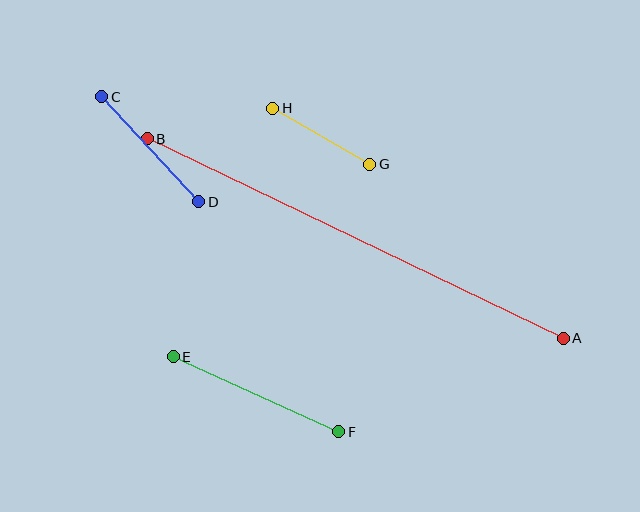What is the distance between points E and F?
The distance is approximately 182 pixels.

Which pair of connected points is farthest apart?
Points A and B are farthest apart.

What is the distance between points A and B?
The distance is approximately 461 pixels.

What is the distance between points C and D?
The distance is approximately 143 pixels.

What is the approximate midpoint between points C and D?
The midpoint is at approximately (150, 149) pixels.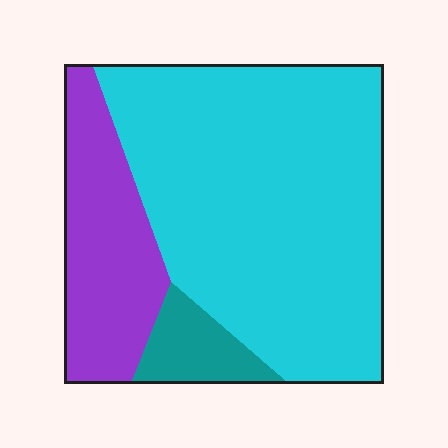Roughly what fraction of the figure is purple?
Purple takes up about one quarter (1/4) of the figure.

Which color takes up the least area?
Teal, at roughly 10%.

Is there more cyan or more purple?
Cyan.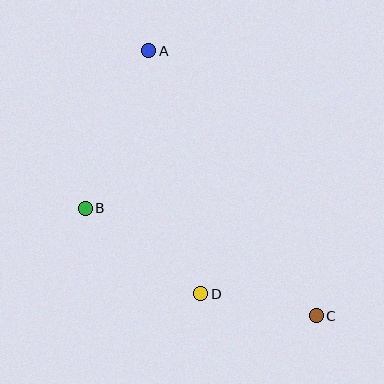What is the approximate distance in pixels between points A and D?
The distance between A and D is approximately 249 pixels.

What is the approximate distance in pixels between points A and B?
The distance between A and B is approximately 170 pixels.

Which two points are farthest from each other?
Points A and C are farthest from each other.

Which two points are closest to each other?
Points C and D are closest to each other.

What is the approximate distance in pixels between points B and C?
The distance between B and C is approximately 255 pixels.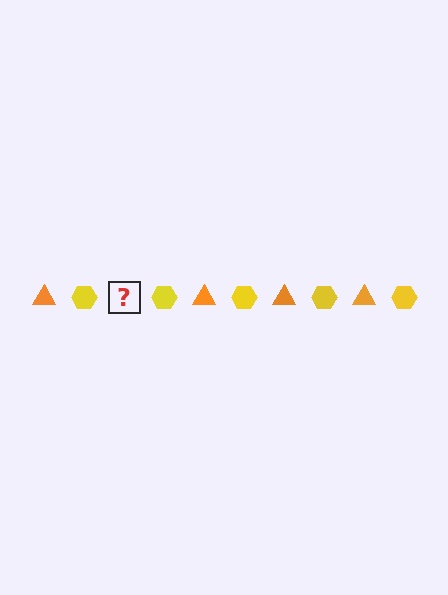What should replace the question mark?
The question mark should be replaced with an orange triangle.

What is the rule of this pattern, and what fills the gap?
The rule is that the pattern alternates between orange triangle and yellow hexagon. The gap should be filled with an orange triangle.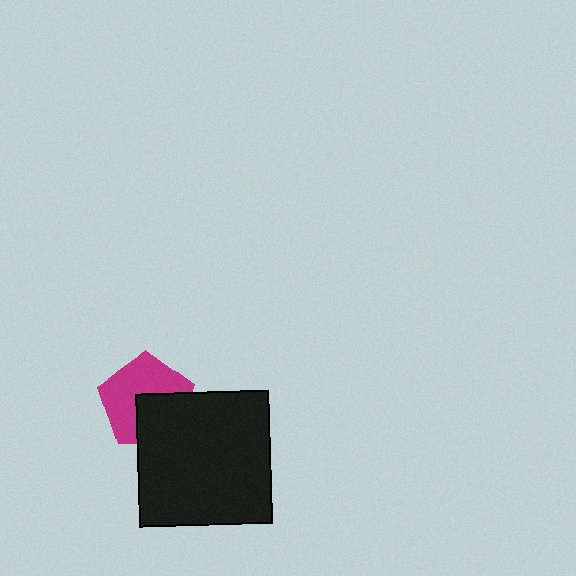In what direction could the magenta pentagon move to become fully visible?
The magenta pentagon could move toward the upper-left. That would shift it out from behind the black square entirely.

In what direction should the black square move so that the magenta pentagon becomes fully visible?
The black square should move toward the lower-right. That is the shortest direction to clear the overlap and leave the magenta pentagon fully visible.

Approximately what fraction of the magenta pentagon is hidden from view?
Roughly 40% of the magenta pentagon is hidden behind the black square.